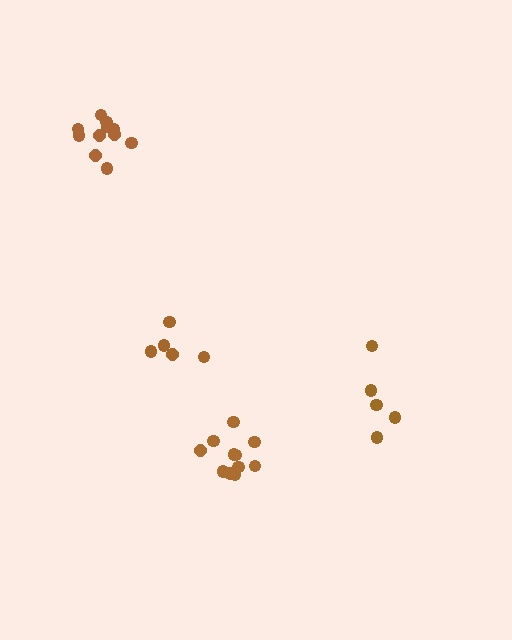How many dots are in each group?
Group 1: 11 dots, Group 2: 5 dots, Group 3: 5 dots, Group 4: 11 dots (32 total).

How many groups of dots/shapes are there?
There are 4 groups.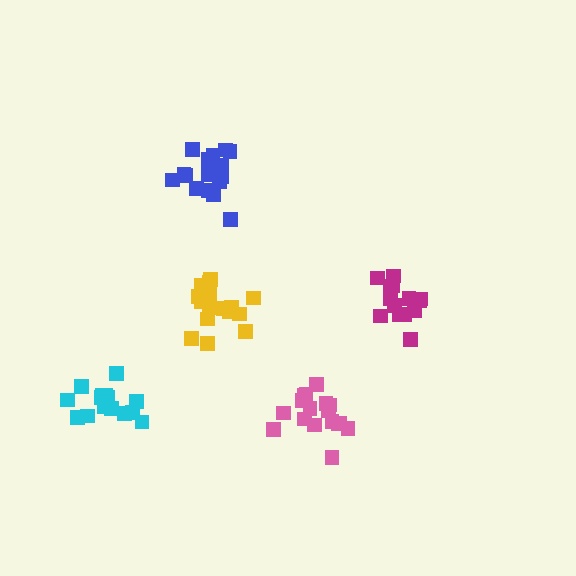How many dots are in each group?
Group 1: 15 dots, Group 2: 18 dots, Group 3: 17 dots, Group 4: 14 dots, Group 5: 17 dots (81 total).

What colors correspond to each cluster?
The clusters are colored: cyan, blue, pink, magenta, yellow.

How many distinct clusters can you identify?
There are 5 distinct clusters.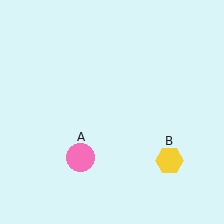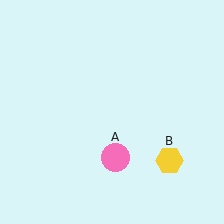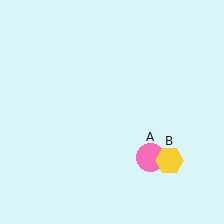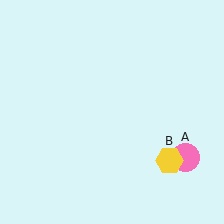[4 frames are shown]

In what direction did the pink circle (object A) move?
The pink circle (object A) moved right.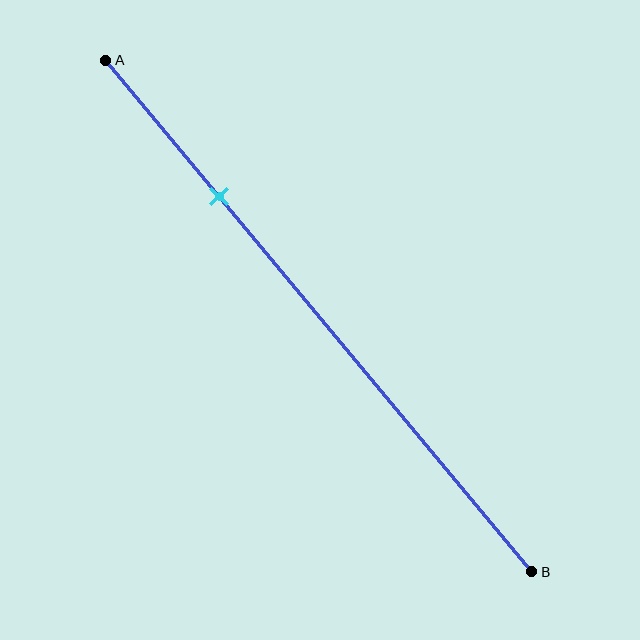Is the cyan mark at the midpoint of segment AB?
No, the mark is at about 25% from A, not at the 50% midpoint.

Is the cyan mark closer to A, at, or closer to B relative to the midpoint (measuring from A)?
The cyan mark is closer to point A than the midpoint of segment AB.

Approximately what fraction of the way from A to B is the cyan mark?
The cyan mark is approximately 25% of the way from A to B.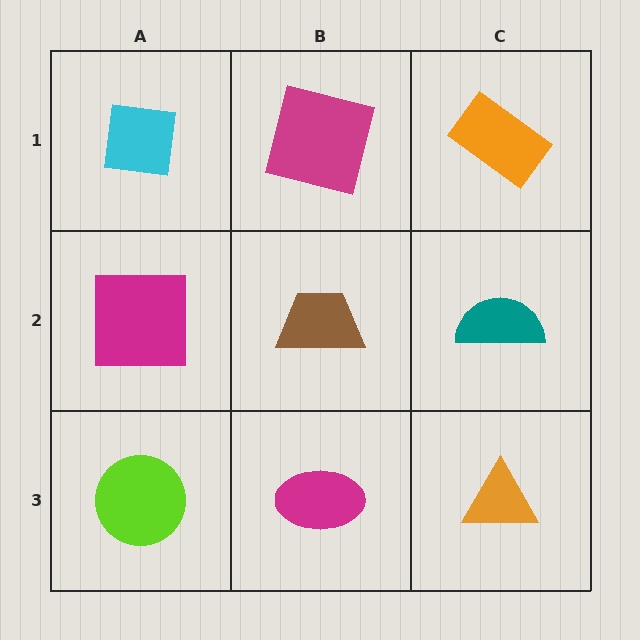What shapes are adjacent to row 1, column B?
A brown trapezoid (row 2, column B), a cyan square (row 1, column A), an orange rectangle (row 1, column C).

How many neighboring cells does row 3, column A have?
2.